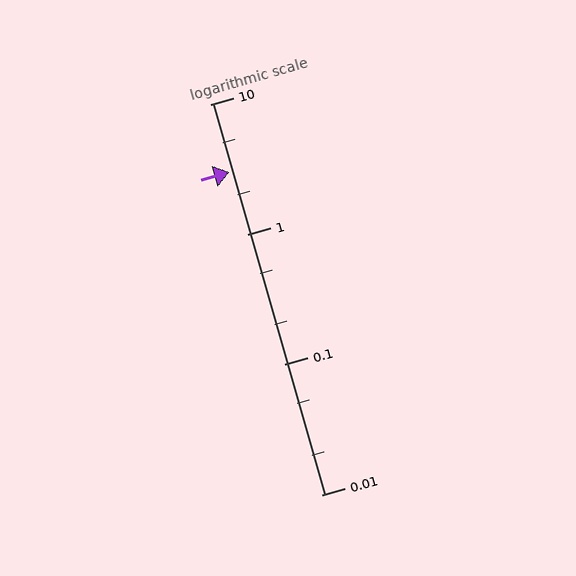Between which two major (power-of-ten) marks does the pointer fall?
The pointer is between 1 and 10.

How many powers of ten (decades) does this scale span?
The scale spans 3 decades, from 0.01 to 10.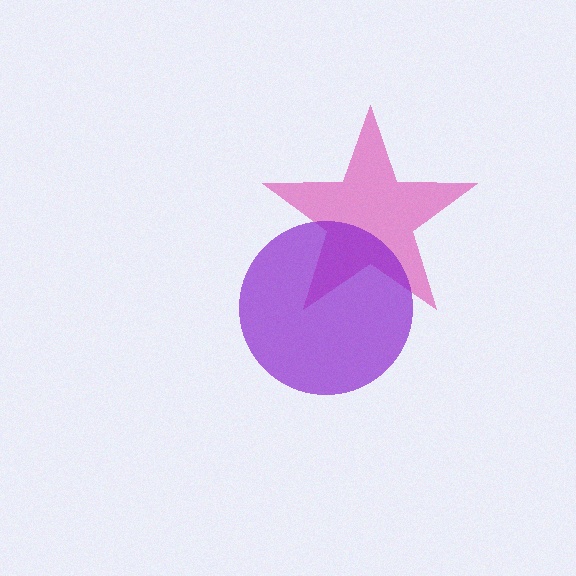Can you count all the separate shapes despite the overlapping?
Yes, there are 2 separate shapes.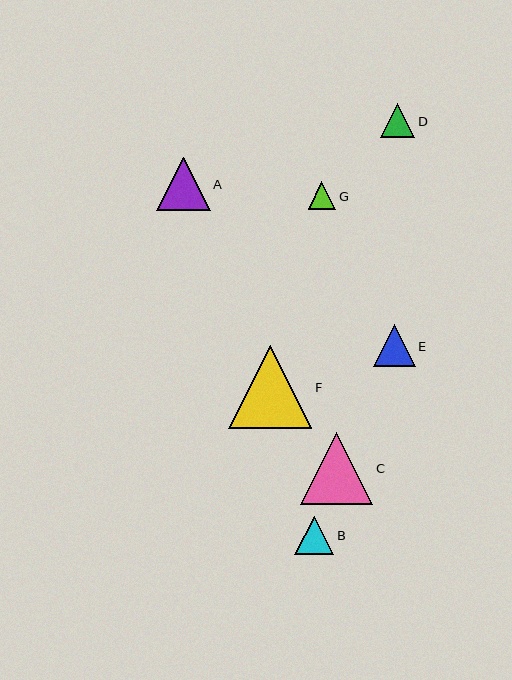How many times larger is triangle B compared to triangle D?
Triangle B is approximately 1.1 times the size of triangle D.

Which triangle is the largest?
Triangle F is the largest with a size of approximately 83 pixels.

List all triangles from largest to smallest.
From largest to smallest: F, C, A, E, B, D, G.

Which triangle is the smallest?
Triangle G is the smallest with a size of approximately 28 pixels.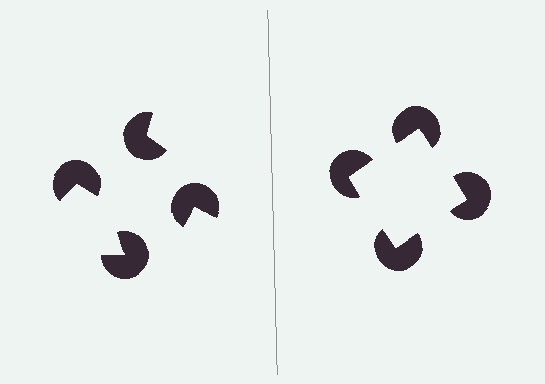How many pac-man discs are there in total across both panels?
8 — 4 on each side.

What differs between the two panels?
The pac-man discs are positioned identically on both sides; only the wedge orientations differ. On the right they align to a square; on the left they are misaligned.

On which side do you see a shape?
An illusory square appears on the right side. On the left side the wedge cuts are rotated, so no coherent shape forms.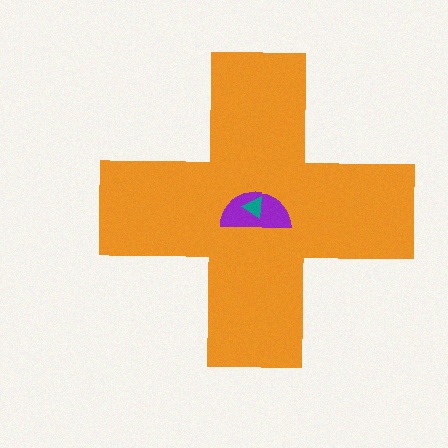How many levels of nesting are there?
3.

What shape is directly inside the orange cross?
The purple semicircle.